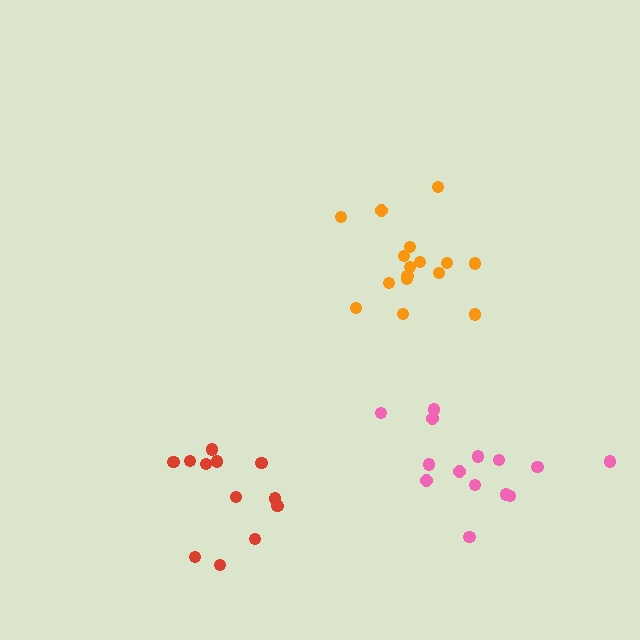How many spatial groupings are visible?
There are 3 spatial groupings.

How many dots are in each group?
Group 1: 12 dots, Group 2: 16 dots, Group 3: 14 dots (42 total).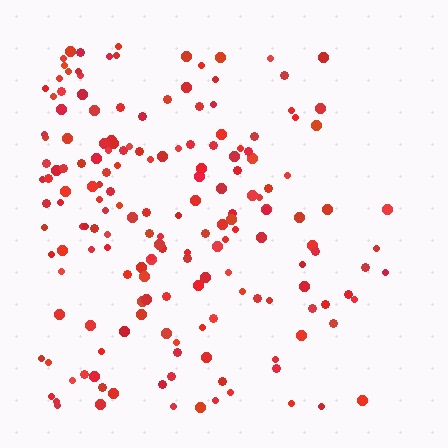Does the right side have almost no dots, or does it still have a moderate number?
Still a moderate number, just noticeably fewer than the left.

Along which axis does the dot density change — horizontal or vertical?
Horizontal.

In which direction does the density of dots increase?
From right to left, with the left side densest.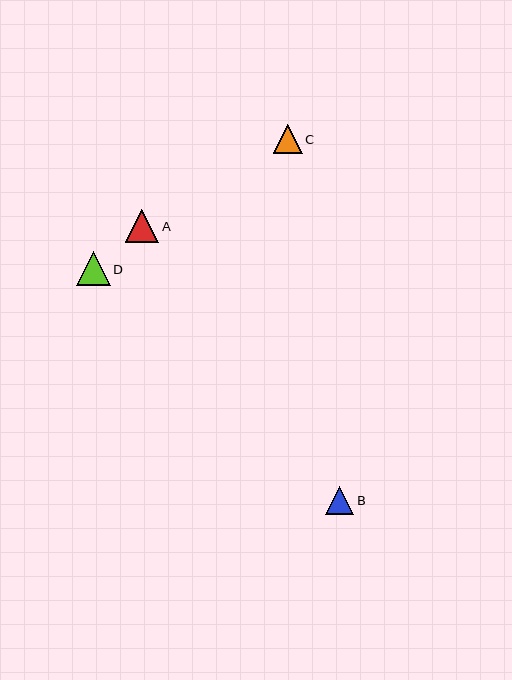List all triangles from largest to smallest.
From largest to smallest: D, A, C, B.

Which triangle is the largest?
Triangle D is the largest with a size of approximately 34 pixels.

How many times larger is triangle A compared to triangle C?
Triangle A is approximately 1.2 times the size of triangle C.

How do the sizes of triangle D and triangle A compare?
Triangle D and triangle A are approximately the same size.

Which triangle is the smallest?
Triangle B is the smallest with a size of approximately 28 pixels.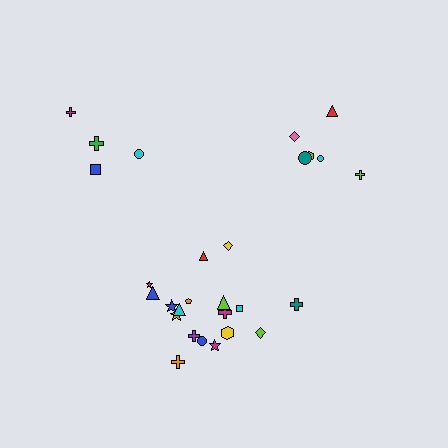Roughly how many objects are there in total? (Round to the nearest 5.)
Roughly 30 objects in total.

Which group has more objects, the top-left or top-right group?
The top-right group.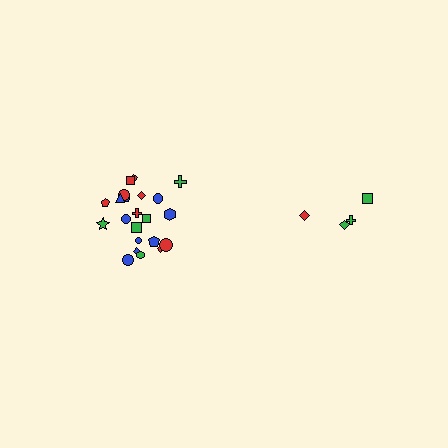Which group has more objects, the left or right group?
The left group.